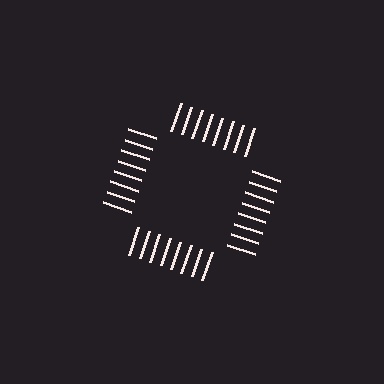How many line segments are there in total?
32 — 8 along each of the 4 edges.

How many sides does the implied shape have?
4 sides — the line-ends trace a square.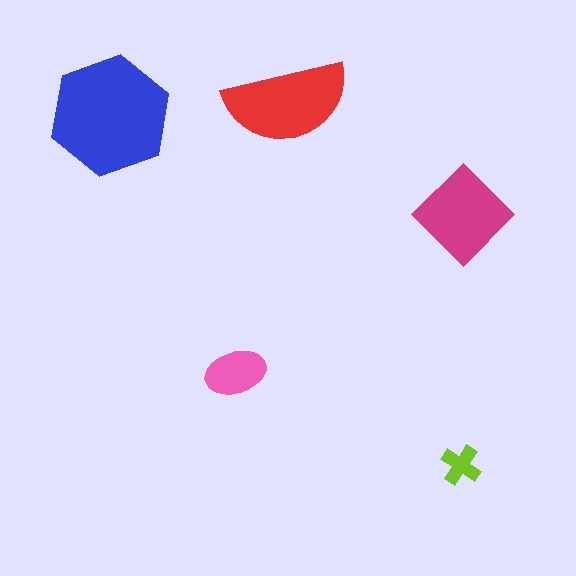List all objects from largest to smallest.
The blue hexagon, the red semicircle, the magenta diamond, the pink ellipse, the lime cross.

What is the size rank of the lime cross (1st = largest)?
5th.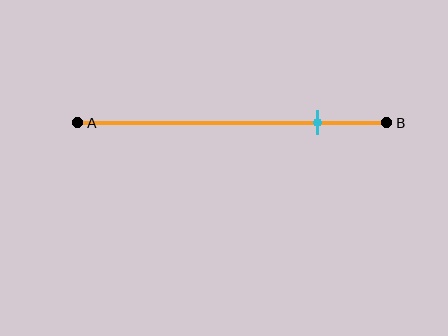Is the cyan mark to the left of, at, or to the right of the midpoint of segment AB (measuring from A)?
The cyan mark is to the right of the midpoint of segment AB.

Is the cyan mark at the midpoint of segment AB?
No, the mark is at about 80% from A, not at the 50% midpoint.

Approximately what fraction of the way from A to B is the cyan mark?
The cyan mark is approximately 80% of the way from A to B.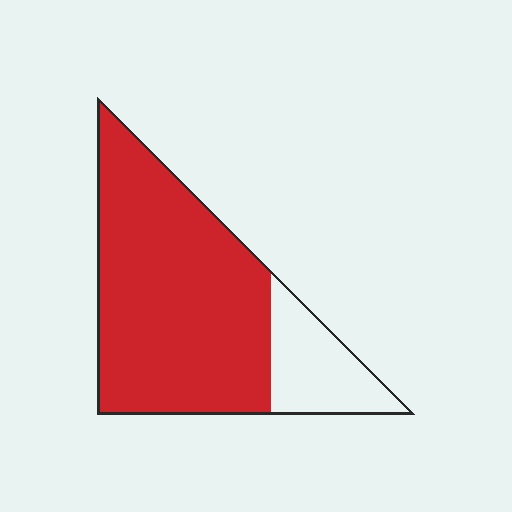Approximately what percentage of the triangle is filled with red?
Approximately 80%.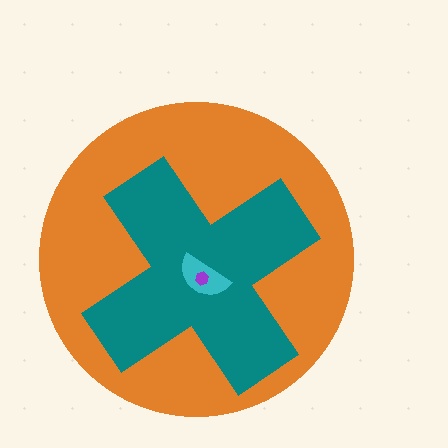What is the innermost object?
The purple hexagon.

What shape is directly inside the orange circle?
The teal cross.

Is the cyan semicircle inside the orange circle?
Yes.